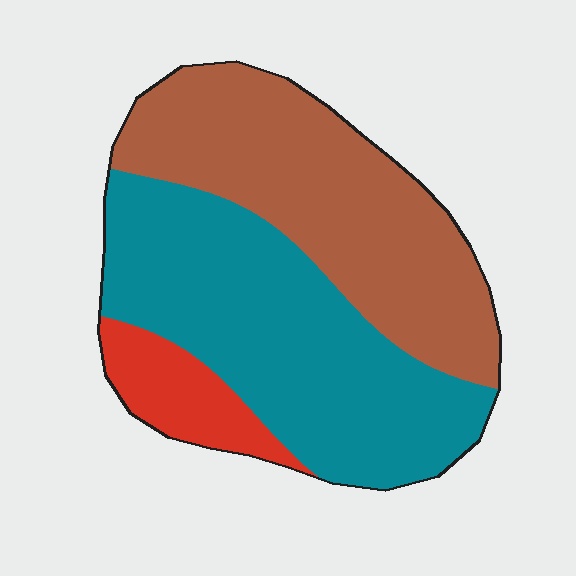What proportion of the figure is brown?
Brown takes up between a quarter and a half of the figure.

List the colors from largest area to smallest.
From largest to smallest: teal, brown, red.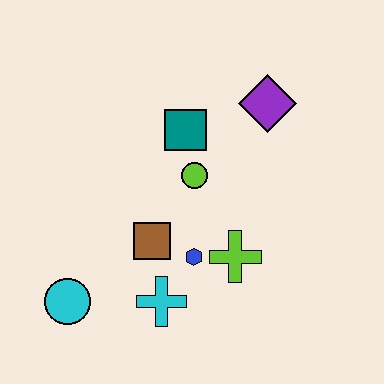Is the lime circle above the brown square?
Yes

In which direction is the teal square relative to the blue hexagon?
The teal square is above the blue hexagon.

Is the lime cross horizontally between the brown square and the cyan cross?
No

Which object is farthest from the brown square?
The purple diamond is farthest from the brown square.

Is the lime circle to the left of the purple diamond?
Yes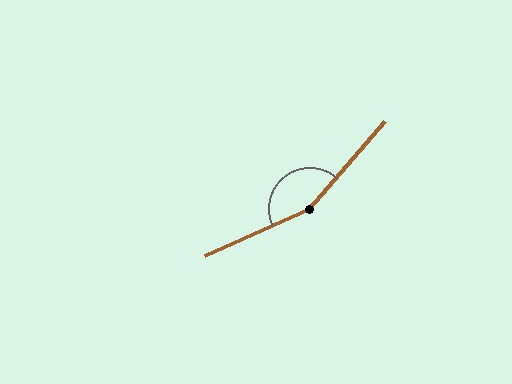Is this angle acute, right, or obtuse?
It is obtuse.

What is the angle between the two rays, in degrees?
Approximately 155 degrees.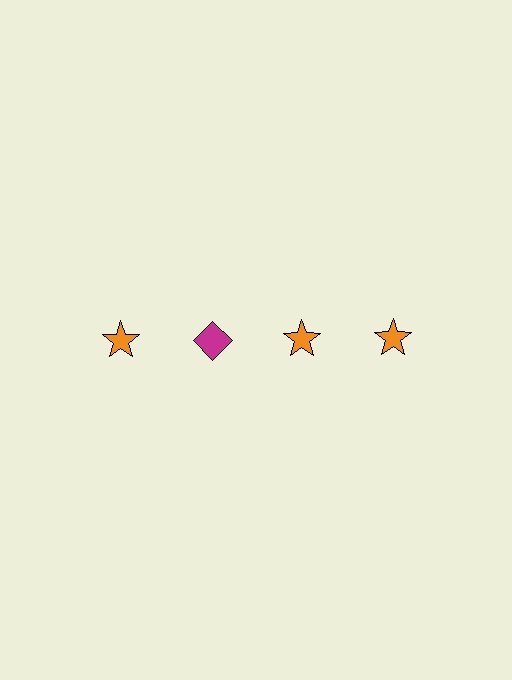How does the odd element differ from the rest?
It differs in both color (magenta instead of orange) and shape (diamond instead of star).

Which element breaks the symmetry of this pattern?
The magenta diamond in the top row, second from left column breaks the symmetry. All other shapes are orange stars.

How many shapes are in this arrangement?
There are 4 shapes arranged in a grid pattern.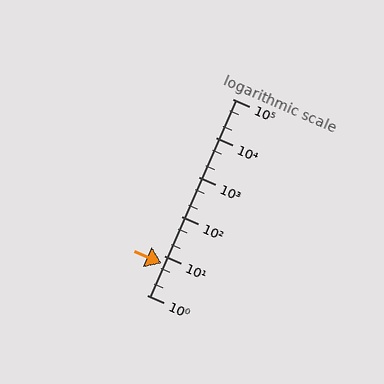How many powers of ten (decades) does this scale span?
The scale spans 5 decades, from 1 to 100000.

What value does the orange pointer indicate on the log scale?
The pointer indicates approximately 6.3.